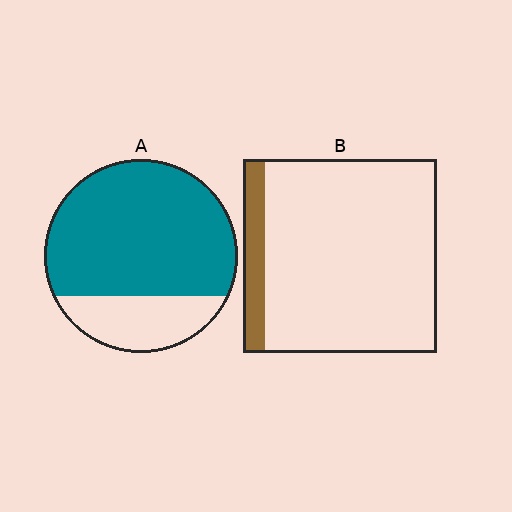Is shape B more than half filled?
No.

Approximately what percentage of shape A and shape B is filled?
A is approximately 75% and B is approximately 10%.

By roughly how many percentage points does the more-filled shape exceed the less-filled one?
By roughly 65 percentage points (A over B).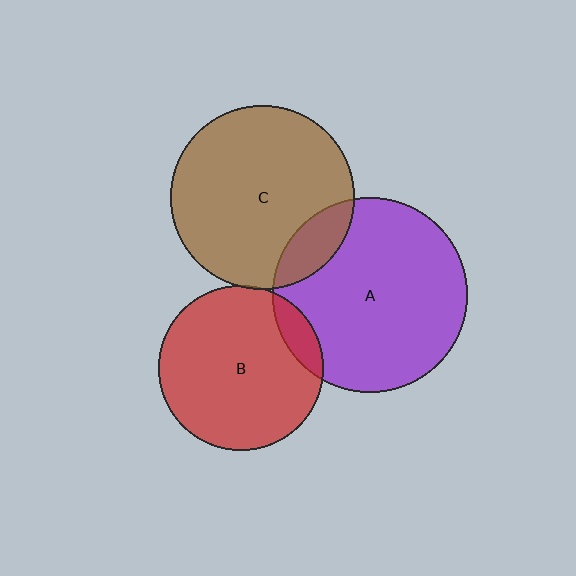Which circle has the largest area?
Circle A (purple).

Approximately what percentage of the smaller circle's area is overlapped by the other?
Approximately 15%.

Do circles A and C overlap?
Yes.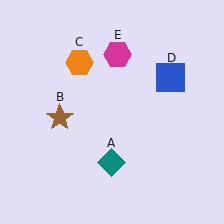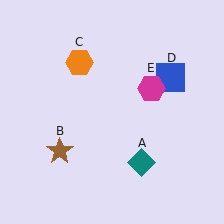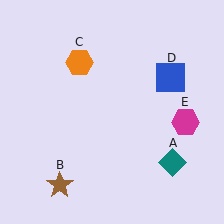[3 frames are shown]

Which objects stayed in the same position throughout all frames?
Orange hexagon (object C) and blue square (object D) remained stationary.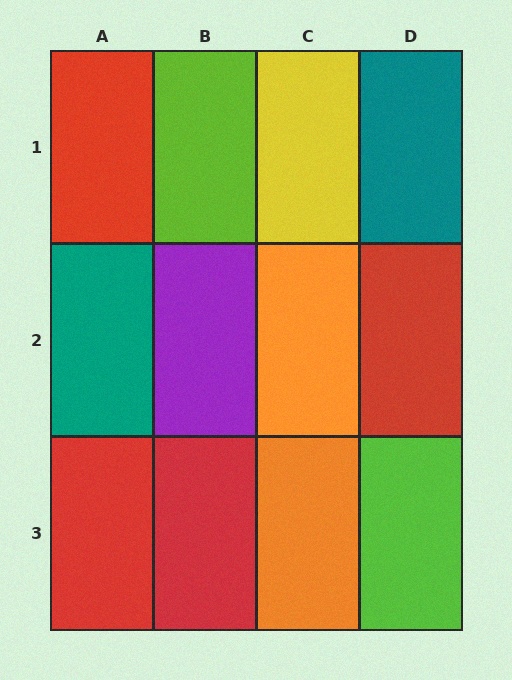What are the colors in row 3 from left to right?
Red, red, orange, lime.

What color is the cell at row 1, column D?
Teal.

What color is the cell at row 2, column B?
Purple.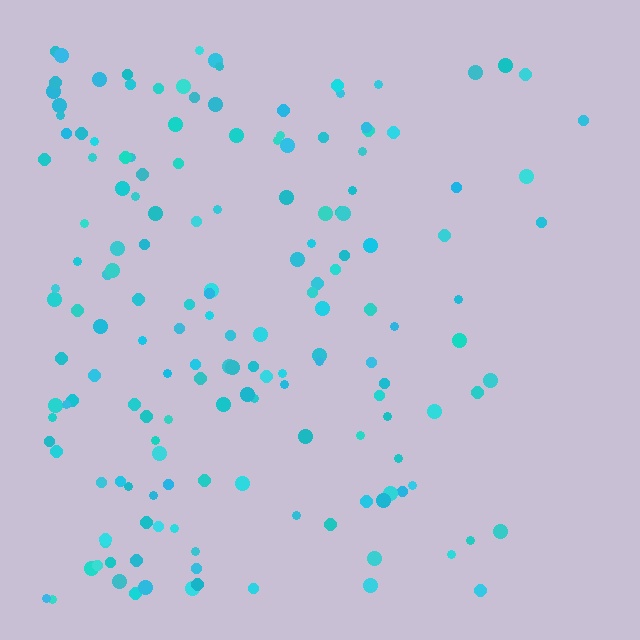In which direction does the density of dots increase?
From right to left, with the left side densest.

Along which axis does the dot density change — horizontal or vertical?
Horizontal.